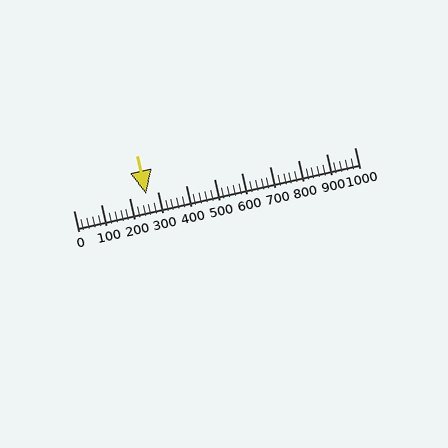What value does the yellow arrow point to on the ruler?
The yellow arrow points to approximately 260.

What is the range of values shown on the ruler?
The ruler shows values from 0 to 1000.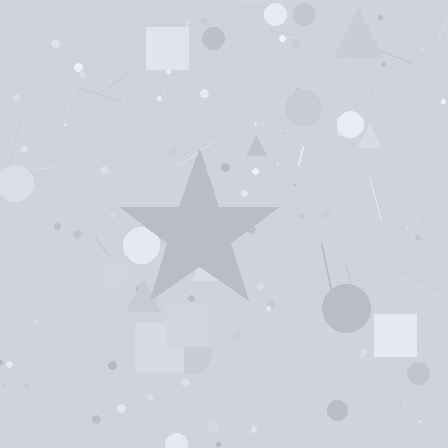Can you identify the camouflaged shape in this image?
The camouflaged shape is a star.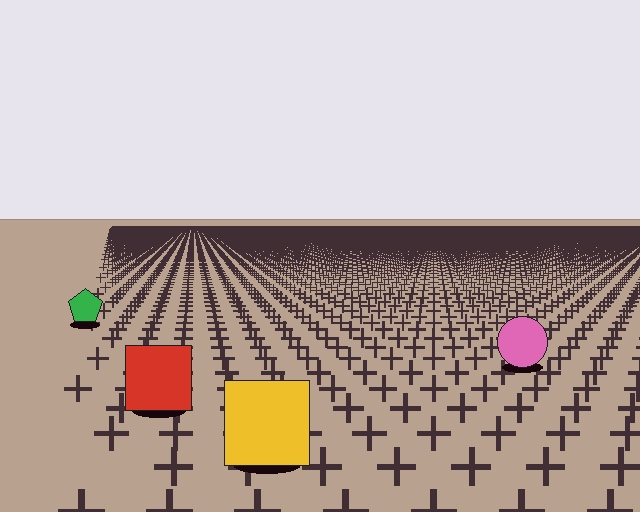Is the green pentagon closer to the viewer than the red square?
No. The red square is closer — you can tell from the texture gradient: the ground texture is coarser near it.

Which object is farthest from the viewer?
The green pentagon is farthest from the viewer. It appears smaller and the ground texture around it is denser.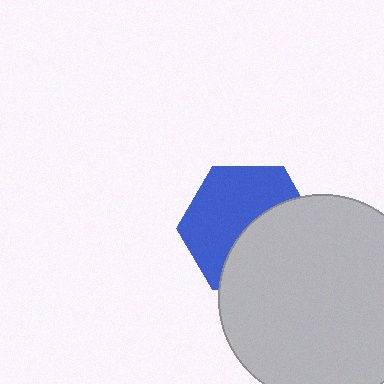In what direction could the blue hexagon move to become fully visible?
The blue hexagon could move toward the upper-left. That would shift it out from behind the light gray circle entirely.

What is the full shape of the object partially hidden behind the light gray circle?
The partially hidden object is a blue hexagon.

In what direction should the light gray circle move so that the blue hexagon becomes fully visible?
The light gray circle should move toward the lower-right. That is the shortest direction to clear the overlap and leave the blue hexagon fully visible.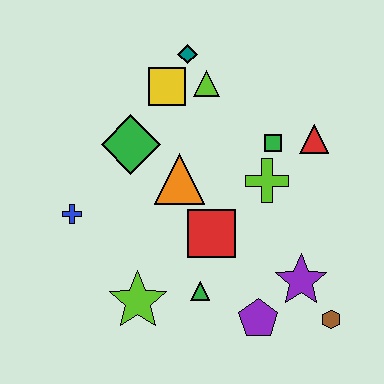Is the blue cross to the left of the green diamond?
Yes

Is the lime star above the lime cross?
No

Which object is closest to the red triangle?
The green square is closest to the red triangle.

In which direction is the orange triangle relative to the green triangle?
The orange triangle is above the green triangle.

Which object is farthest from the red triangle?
The blue cross is farthest from the red triangle.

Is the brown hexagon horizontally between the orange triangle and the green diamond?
No